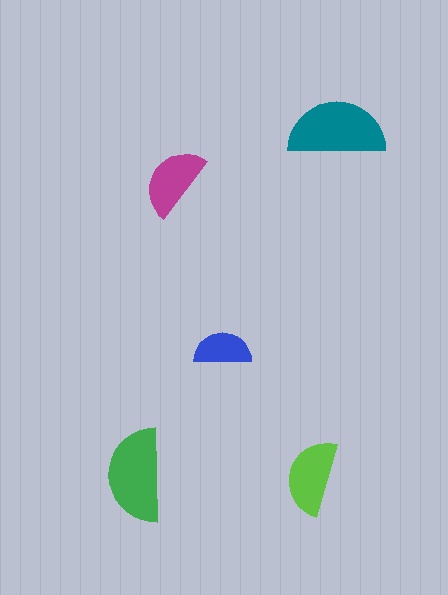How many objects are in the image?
There are 5 objects in the image.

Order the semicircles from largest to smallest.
the teal one, the green one, the lime one, the magenta one, the blue one.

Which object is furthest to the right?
The teal semicircle is rightmost.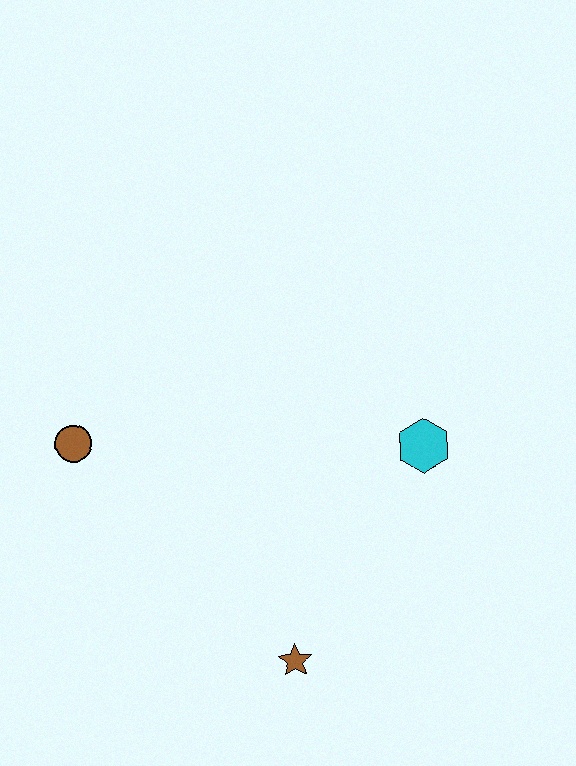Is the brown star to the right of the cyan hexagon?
No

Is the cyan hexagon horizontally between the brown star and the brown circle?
No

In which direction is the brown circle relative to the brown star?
The brown circle is above the brown star.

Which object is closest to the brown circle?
The brown star is closest to the brown circle.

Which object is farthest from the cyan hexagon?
The brown circle is farthest from the cyan hexagon.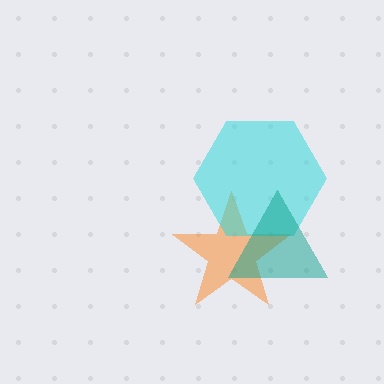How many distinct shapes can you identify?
There are 3 distinct shapes: an orange star, a cyan hexagon, a teal triangle.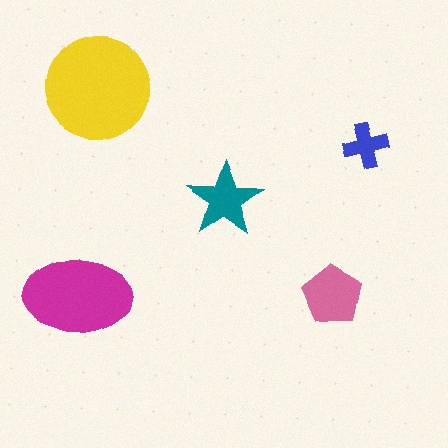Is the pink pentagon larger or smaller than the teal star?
Larger.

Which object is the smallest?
The blue cross.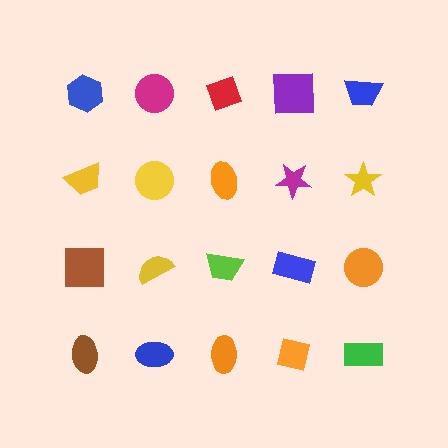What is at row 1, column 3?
A red diamond.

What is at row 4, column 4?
An orange square.